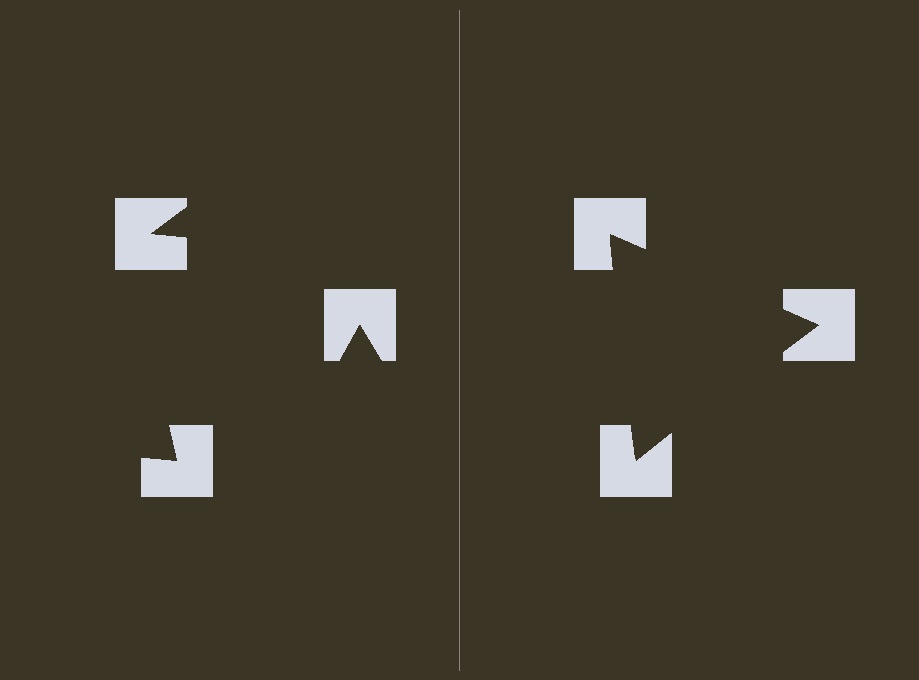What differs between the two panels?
The notched squares are positioned identically on both sides; only the wedge orientations differ. On the right they align to a triangle; on the left they are misaligned.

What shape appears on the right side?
An illusory triangle.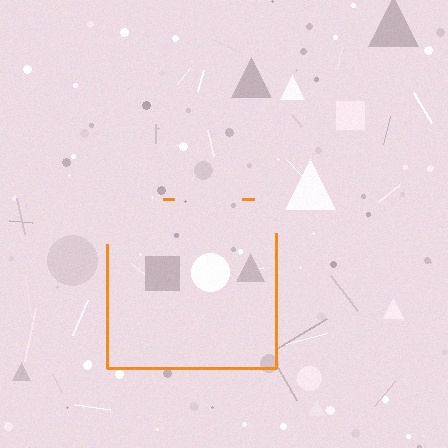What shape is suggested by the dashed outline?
The dashed outline suggests a square.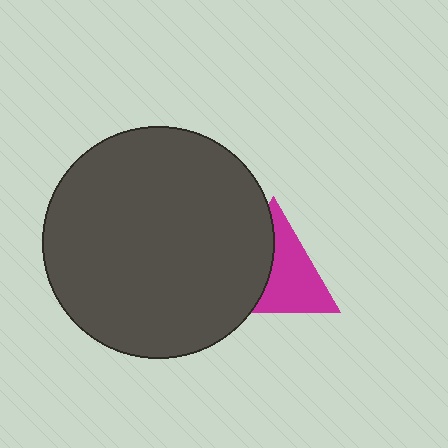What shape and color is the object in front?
The object in front is a dark gray circle.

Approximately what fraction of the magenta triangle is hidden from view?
Roughly 44% of the magenta triangle is hidden behind the dark gray circle.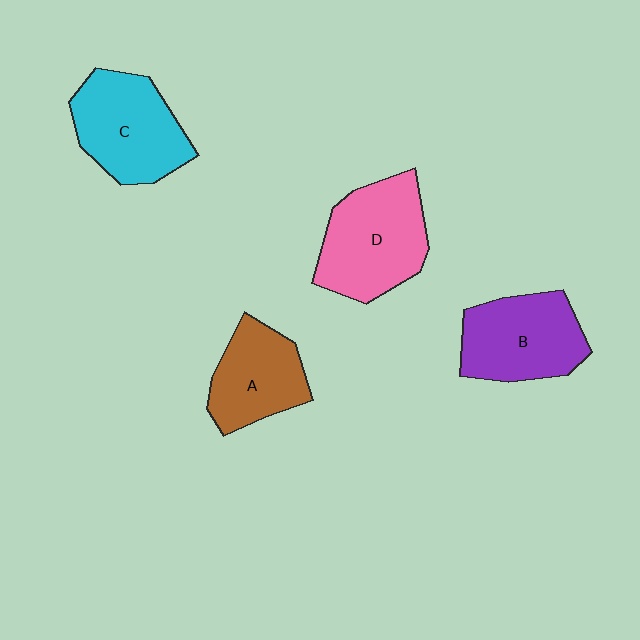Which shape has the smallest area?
Shape A (brown).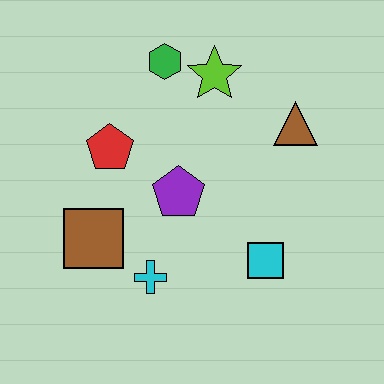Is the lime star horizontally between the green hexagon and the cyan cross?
No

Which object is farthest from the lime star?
The cyan cross is farthest from the lime star.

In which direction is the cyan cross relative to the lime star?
The cyan cross is below the lime star.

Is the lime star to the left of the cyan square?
Yes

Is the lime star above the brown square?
Yes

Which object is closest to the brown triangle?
The lime star is closest to the brown triangle.